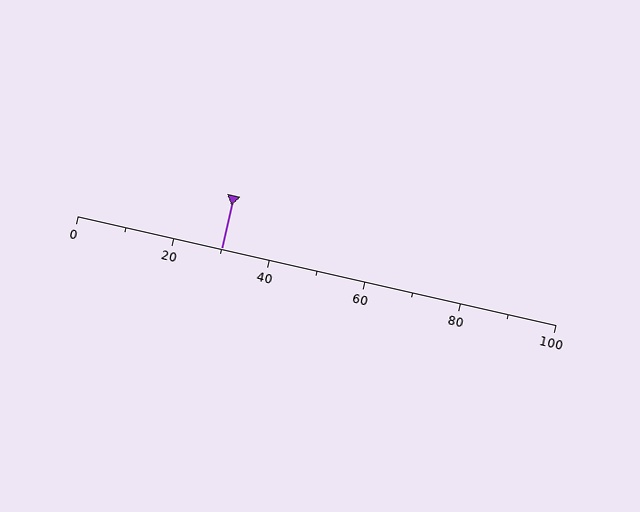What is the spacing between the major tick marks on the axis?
The major ticks are spaced 20 apart.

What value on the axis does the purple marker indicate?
The marker indicates approximately 30.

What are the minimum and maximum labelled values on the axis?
The axis runs from 0 to 100.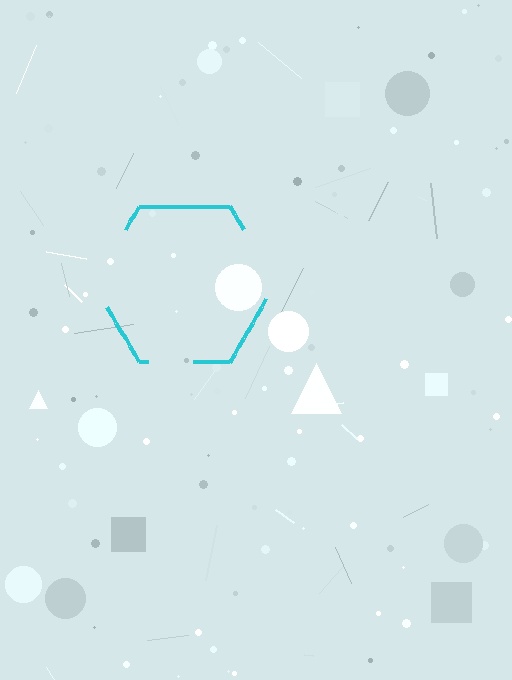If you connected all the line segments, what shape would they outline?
They would outline a hexagon.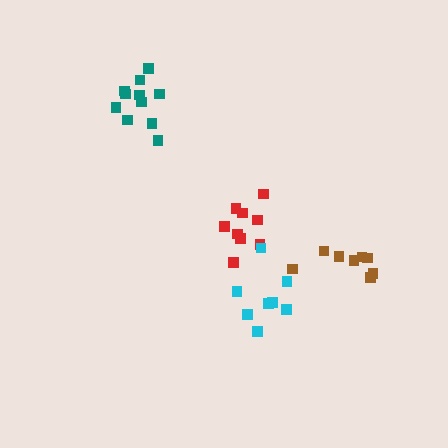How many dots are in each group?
Group 1: 9 dots, Group 2: 8 dots, Group 3: 8 dots, Group 4: 11 dots (36 total).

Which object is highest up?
The teal cluster is topmost.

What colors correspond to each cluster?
The clusters are colored: red, cyan, brown, teal.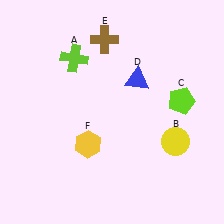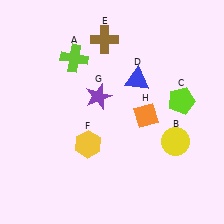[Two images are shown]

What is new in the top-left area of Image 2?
A purple star (G) was added in the top-left area of Image 2.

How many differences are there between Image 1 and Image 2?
There are 2 differences between the two images.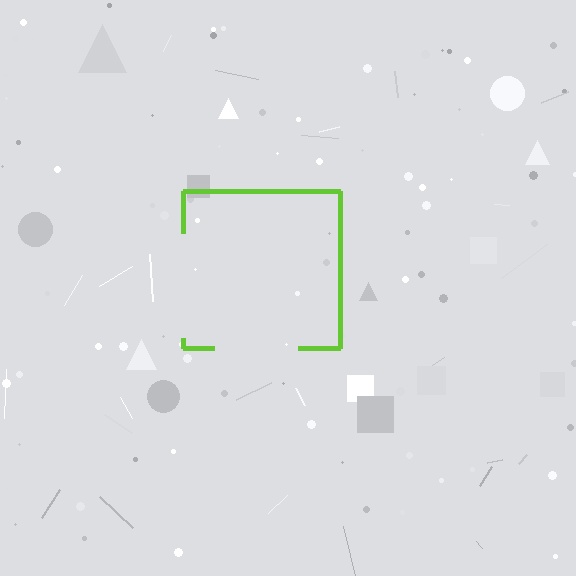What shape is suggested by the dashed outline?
The dashed outline suggests a square.